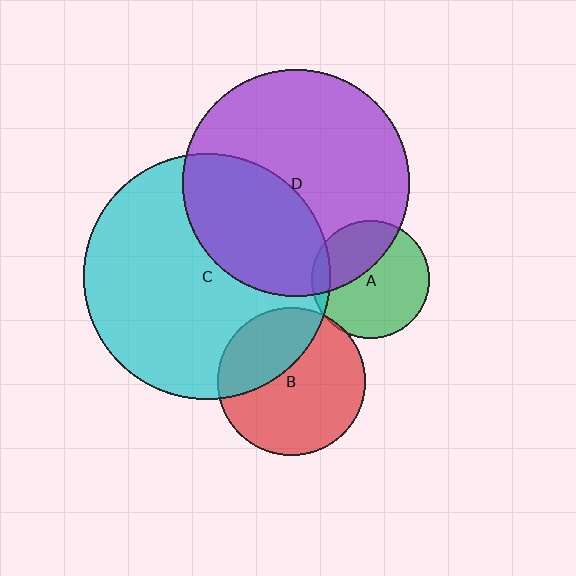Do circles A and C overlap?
Yes.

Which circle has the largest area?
Circle C (cyan).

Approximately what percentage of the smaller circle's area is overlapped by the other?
Approximately 10%.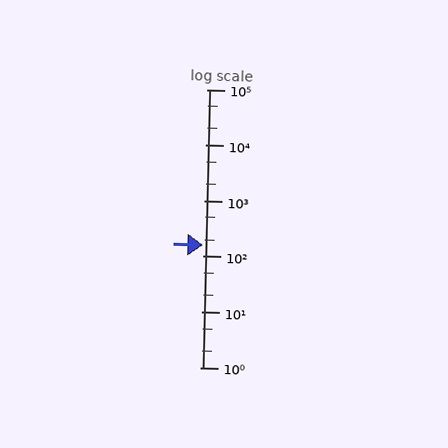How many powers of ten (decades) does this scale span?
The scale spans 5 decades, from 1 to 100000.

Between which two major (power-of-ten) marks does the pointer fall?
The pointer is between 100 and 1000.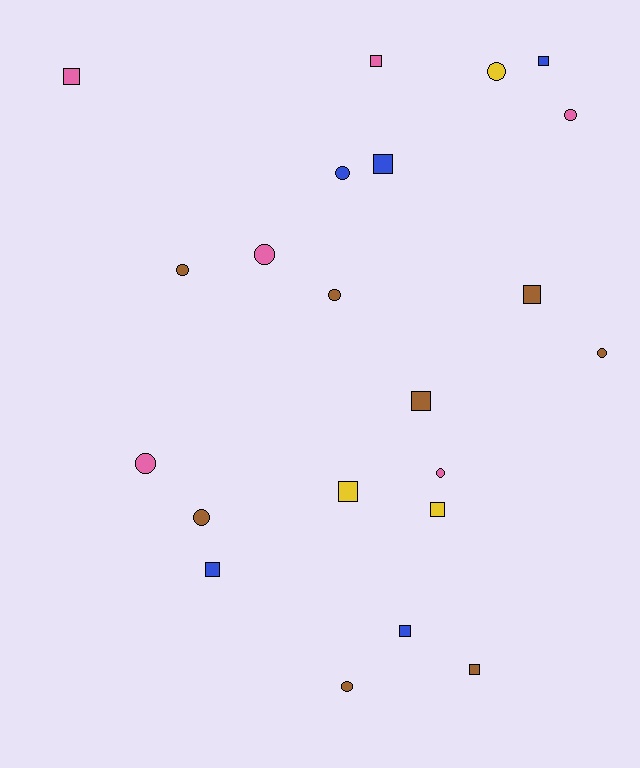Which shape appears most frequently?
Square, with 11 objects.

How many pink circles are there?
There are 4 pink circles.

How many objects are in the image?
There are 22 objects.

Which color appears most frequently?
Brown, with 8 objects.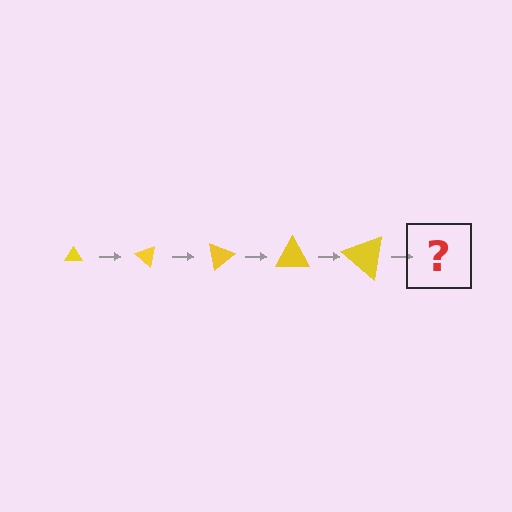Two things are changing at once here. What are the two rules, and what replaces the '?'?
The two rules are that the triangle grows larger each step and it rotates 40 degrees each step. The '?' should be a triangle, larger than the previous one and rotated 200 degrees from the start.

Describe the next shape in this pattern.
It should be a triangle, larger than the previous one and rotated 200 degrees from the start.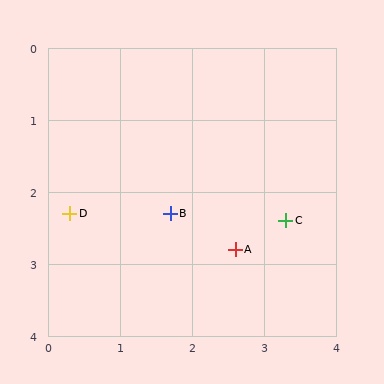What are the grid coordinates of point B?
Point B is at approximately (1.7, 2.3).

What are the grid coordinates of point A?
Point A is at approximately (2.6, 2.8).